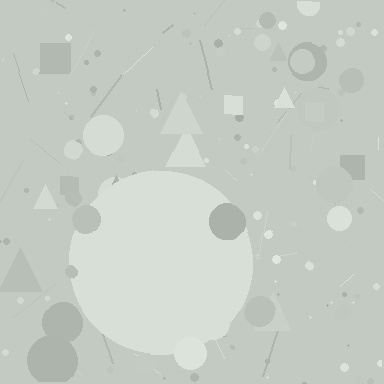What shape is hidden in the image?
A circle is hidden in the image.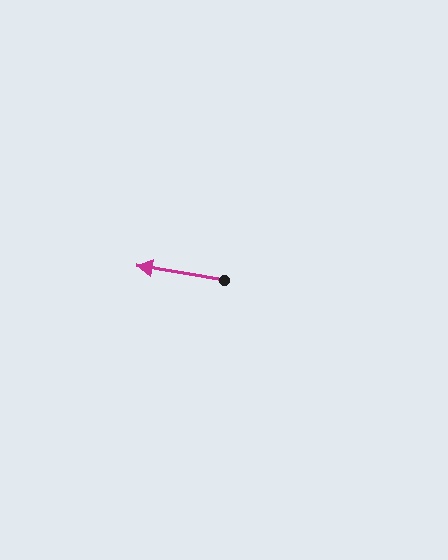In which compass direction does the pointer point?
West.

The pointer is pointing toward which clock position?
Roughly 9 o'clock.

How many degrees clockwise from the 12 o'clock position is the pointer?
Approximately 279 degrees.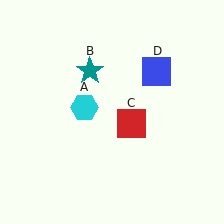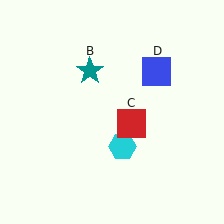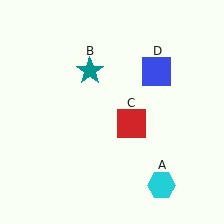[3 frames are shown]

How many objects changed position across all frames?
1 object changed position: cyan hexagon (object A).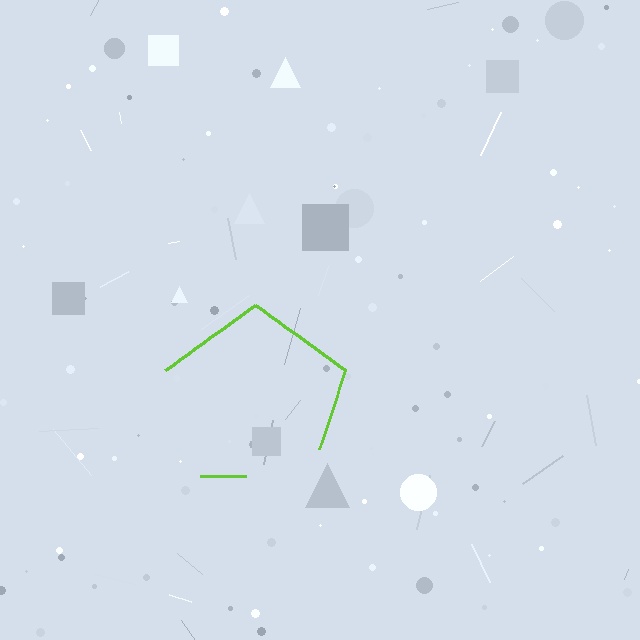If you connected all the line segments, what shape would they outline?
They would outline a pentagon.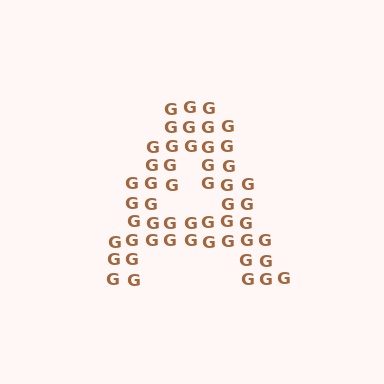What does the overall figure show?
The overall figure shows the letter A.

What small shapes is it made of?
It is made of small letter G's.